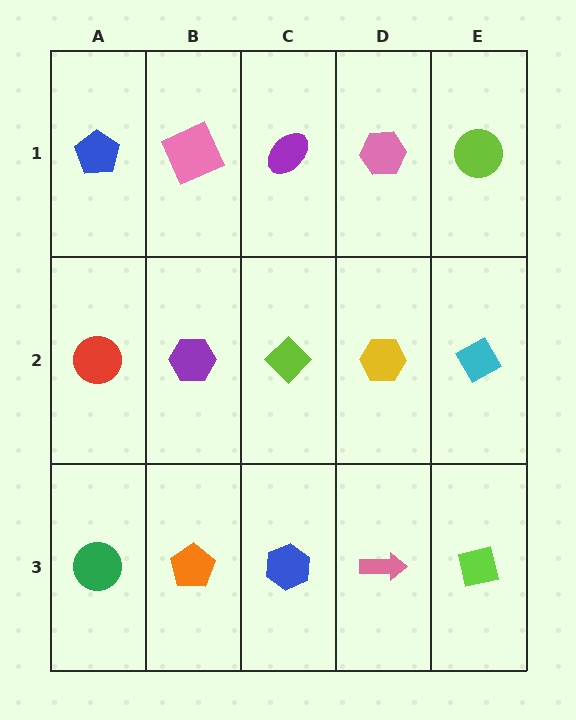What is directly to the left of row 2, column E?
A yellow hexagon.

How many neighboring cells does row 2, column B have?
4.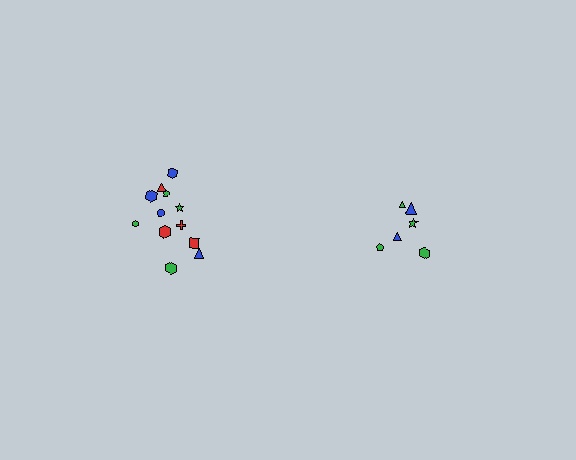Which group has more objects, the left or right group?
The left group.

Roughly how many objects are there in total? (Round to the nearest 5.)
Roughly 20 objects in total.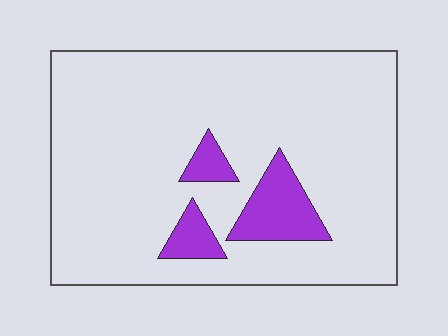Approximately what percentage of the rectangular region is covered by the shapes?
Approximately 10%.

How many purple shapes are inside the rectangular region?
3.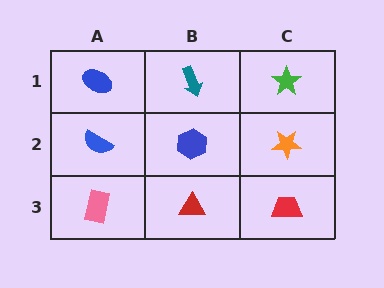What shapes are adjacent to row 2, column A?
A blue ellipse (row 1, column A), a pink rectangle (row 3, column A), a blue hexagon (row 2, column B).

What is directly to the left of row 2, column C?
A blue hexagon.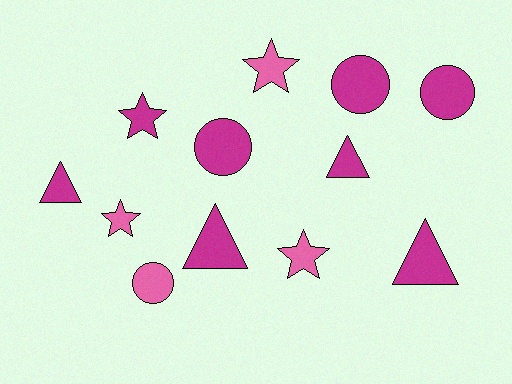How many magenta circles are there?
There are 3 magenta circles.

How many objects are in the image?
There are 12 objects.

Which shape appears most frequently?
Star, with 4 objects.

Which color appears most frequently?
Magenta, with 8 objects.